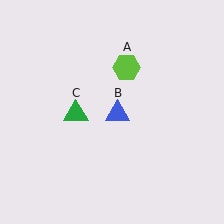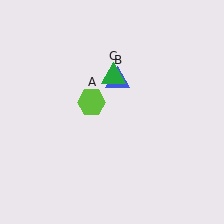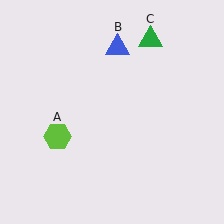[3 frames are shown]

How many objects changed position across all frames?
3 objects changed position: lime hexagon (object A), blue triangle (object B), green triangle (object C).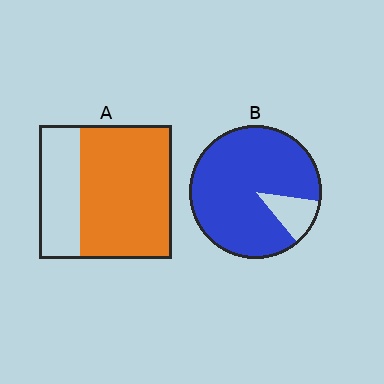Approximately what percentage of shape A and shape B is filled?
A is approximately 70% and B is approximately 90%.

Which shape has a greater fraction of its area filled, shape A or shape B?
Shape B.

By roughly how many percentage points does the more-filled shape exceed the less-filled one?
By roughly 20 percentage points (B over A).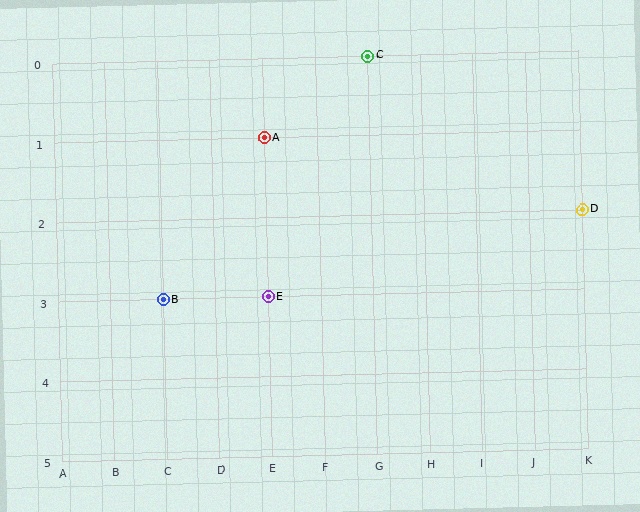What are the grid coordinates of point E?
Point E is at grid coordinates (E, 3).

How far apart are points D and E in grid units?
Points D and E are 6 columns and 1 row apart (about 6.1 grid units diagonally).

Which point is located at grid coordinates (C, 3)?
Point B is at (C, 3).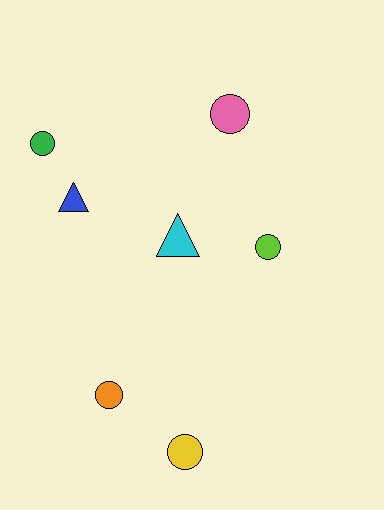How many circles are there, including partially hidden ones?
There are 5 circles.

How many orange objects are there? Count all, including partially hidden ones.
There is 1 orange object.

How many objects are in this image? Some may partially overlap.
There are 7 objects.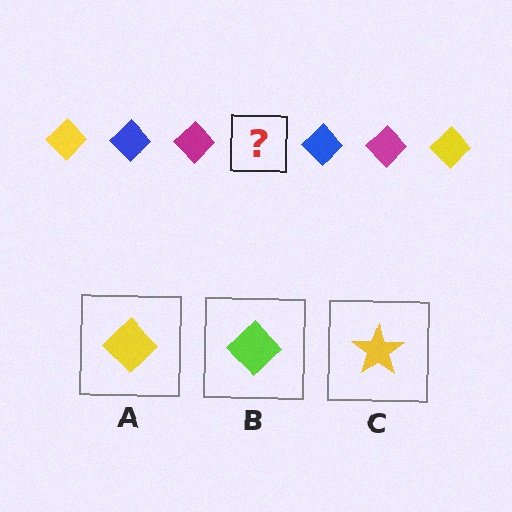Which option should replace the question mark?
Option A.